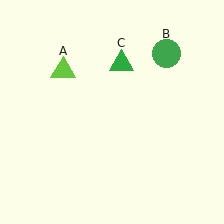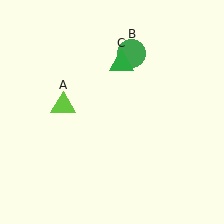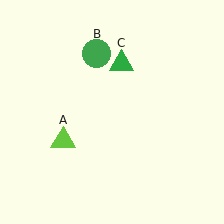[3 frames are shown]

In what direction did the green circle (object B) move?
The green circle (object B) moved left.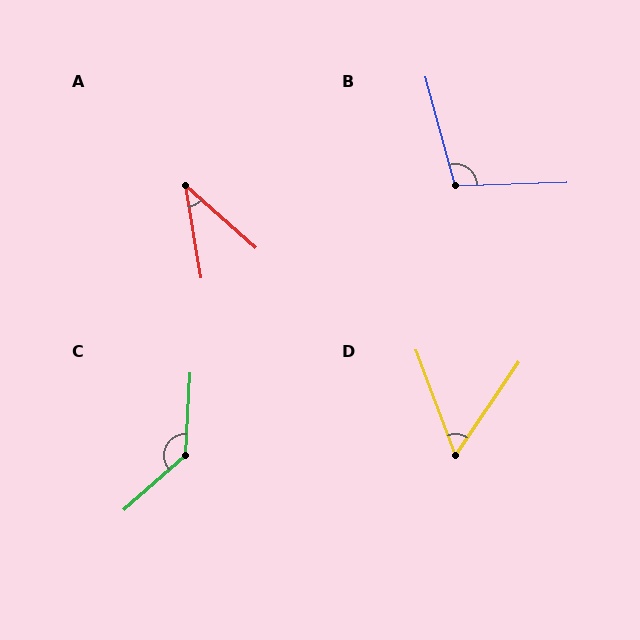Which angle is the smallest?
A, at approximately 39 degrees.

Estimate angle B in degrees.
Approximately 104 degrees.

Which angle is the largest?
C, at approximately 135 degrees.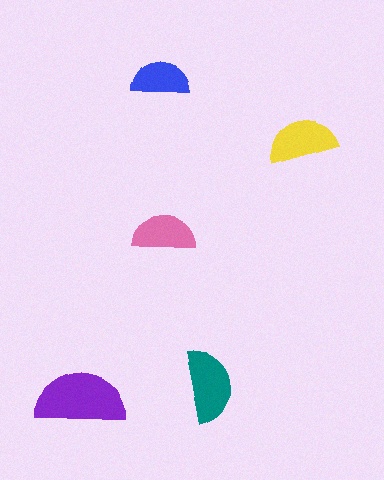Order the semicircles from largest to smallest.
the purple one, the teal one, the yellow one, the pink one, the blue one.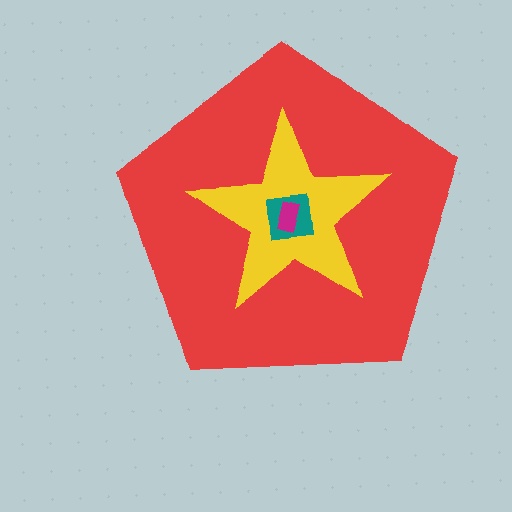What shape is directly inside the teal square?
The magenta rectangle.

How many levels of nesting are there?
4.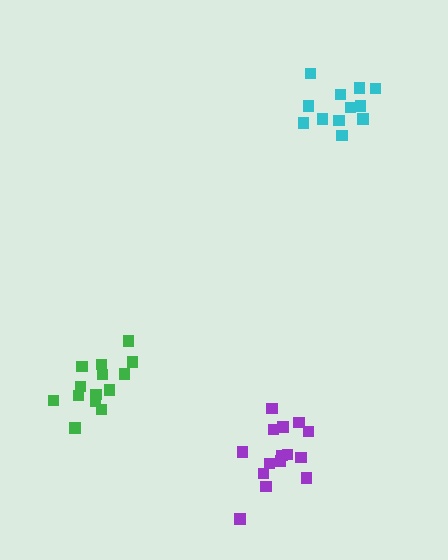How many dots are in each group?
Group 1: 15 dots, Group 2: 14 dots, Group 3: 12 dots (41 total).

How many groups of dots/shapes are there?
There are 3 groups.